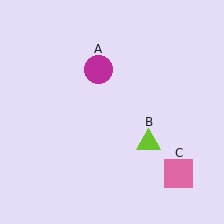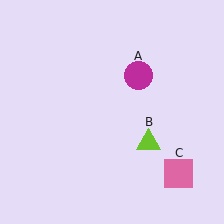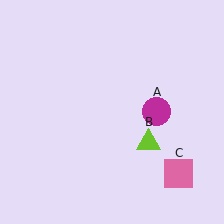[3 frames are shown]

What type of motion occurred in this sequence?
The magenta circle (object A) rotated clockwise around the center of the scene.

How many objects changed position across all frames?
1 object changed position: magenta circle (object A).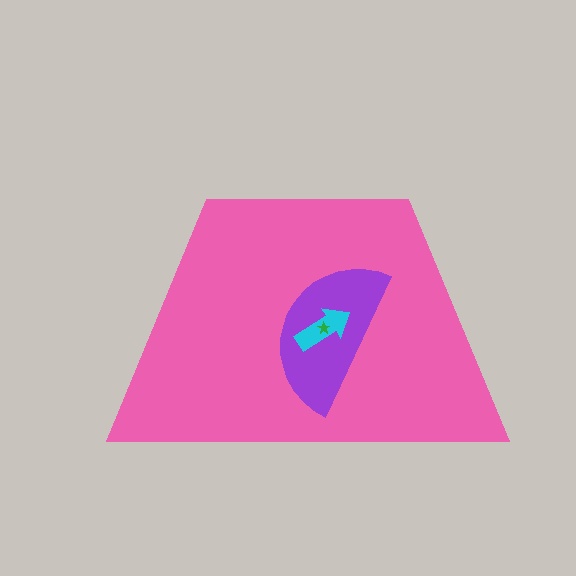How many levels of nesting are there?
4.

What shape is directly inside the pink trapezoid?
The purple semicircle.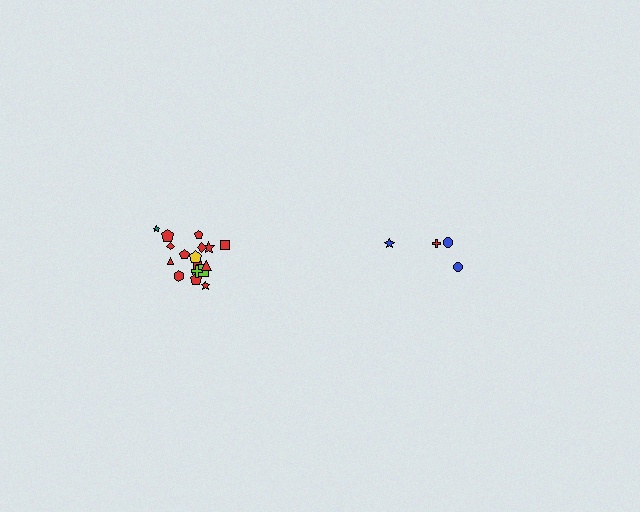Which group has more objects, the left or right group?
The left group.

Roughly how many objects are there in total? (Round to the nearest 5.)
Roughly 20 objects in total.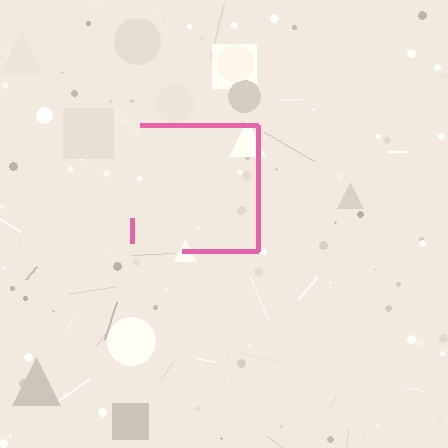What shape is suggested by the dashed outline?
The dashed outline suggests a square.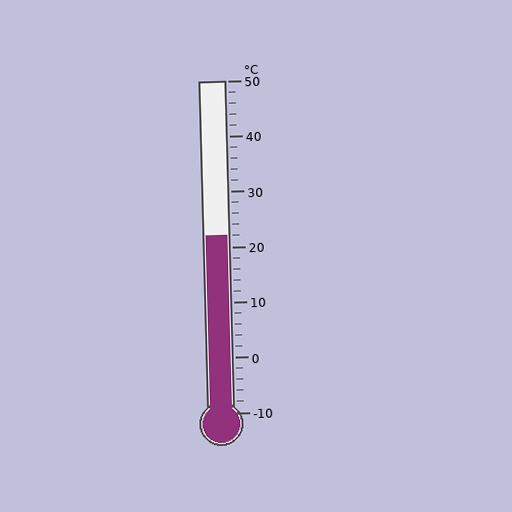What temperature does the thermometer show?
The thermometer shows approximately 22°C.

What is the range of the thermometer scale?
The thermometer scale ranges from -10°C to 50°C.